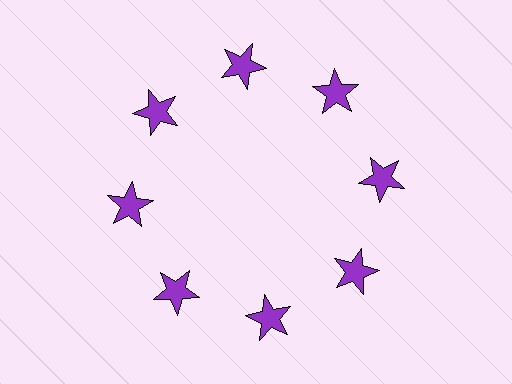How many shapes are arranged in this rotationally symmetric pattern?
There are 8 shapes, arranged in 8 groups of 1.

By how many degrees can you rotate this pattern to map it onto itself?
The pattern maps onto itself every 45 degrees of rotation.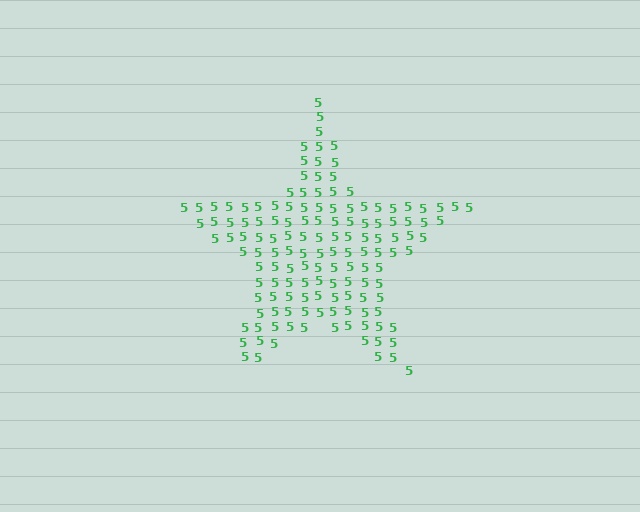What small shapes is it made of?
It is made of small digit 5's.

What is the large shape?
The large shape is a star.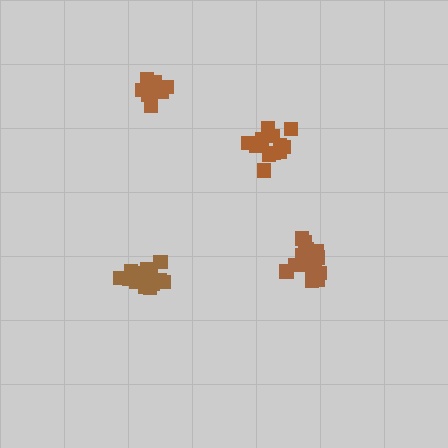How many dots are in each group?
Group 1: 12 dots, Group 2: 16 dots, Group 3: 16 dots, Group 4: 15 dots (59 total).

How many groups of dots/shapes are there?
There are 4 groups.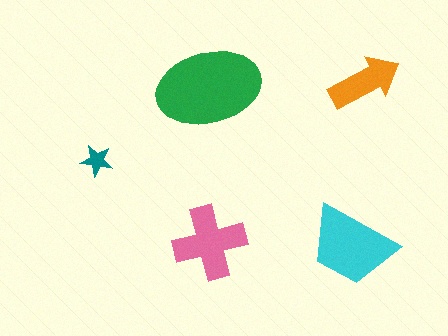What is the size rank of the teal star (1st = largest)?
5th.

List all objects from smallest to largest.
The teal star, the orange arrow, the pink cross, the cyan trapezoid, the green ellipse.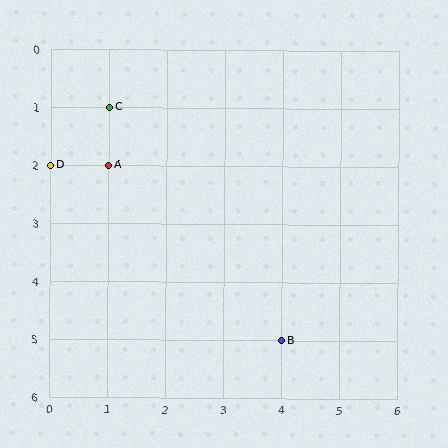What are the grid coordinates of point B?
Point B is at grid coordinates (4, 5).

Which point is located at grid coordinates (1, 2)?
Point A is at (1, 2).